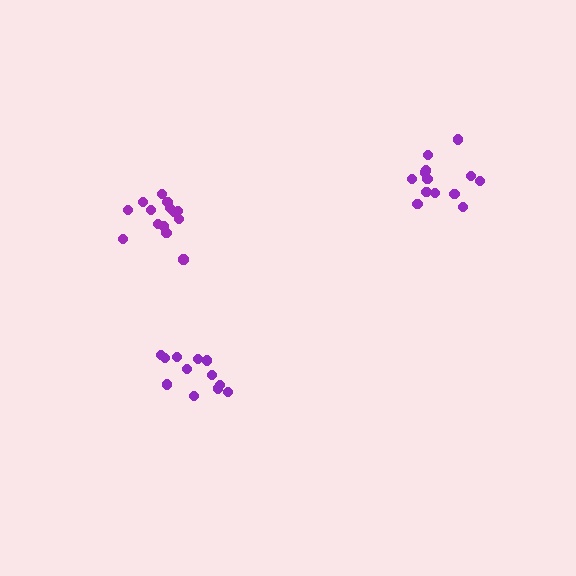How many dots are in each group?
Group 1: 13 dots, Group 2: 14 dots, Group 3: 12 dots (39 total).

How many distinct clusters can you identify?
There are 3 distinct clusters.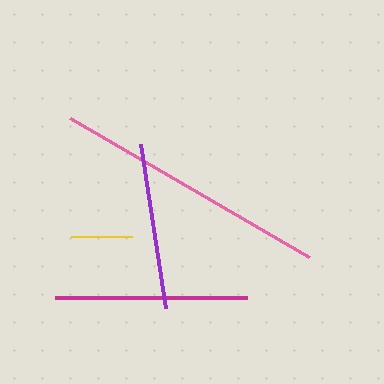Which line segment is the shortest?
The yellow line is the shortest at approximately 61 pixels.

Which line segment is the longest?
The pink line is the longest at approximately 277 pixels.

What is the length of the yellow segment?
The yellow segment is approximately 61 pixels long.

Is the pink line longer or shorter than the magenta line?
The pink line is longer than the magenta line.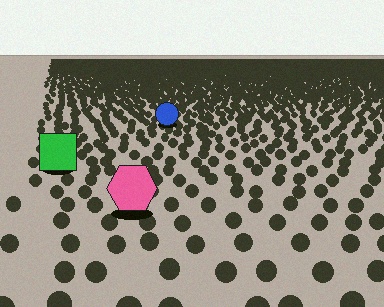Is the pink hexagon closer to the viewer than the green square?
Yes. The pink hexagon is closer — you can tell from the texture gradient: the ground texture is coarser near it.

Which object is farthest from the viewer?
The blue circle is farthest from the viewer. It appears smaller and the ground texture around it is denser.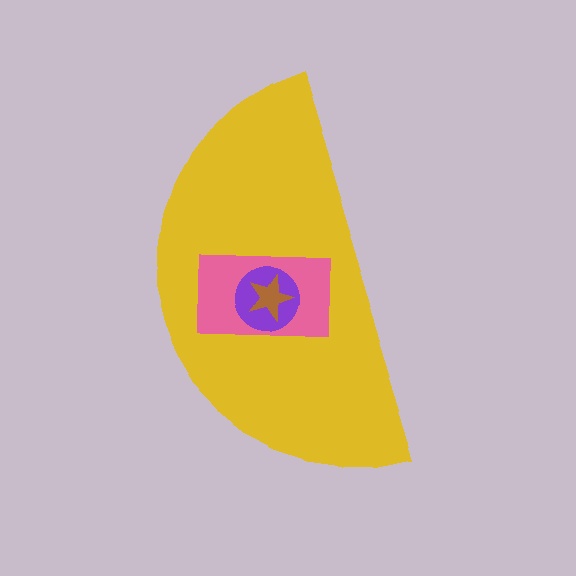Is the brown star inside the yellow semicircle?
Yes.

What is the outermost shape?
The yellow semicircle.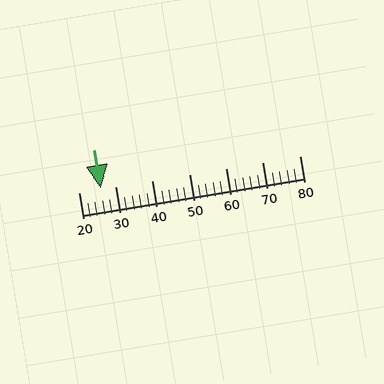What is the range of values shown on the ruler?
The ruler shows values from 20 to 80.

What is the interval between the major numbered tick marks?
The major tick marks are spaced 10 units apart.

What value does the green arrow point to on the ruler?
The green arrow points to approximately 26.